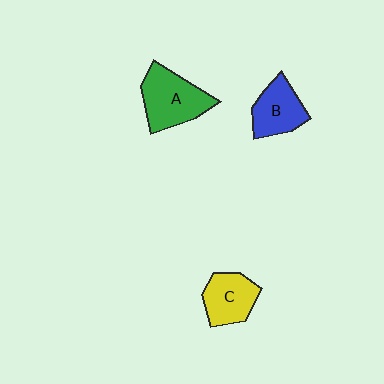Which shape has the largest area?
Shape A (green).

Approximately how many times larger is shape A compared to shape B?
Approximately 1.3 times.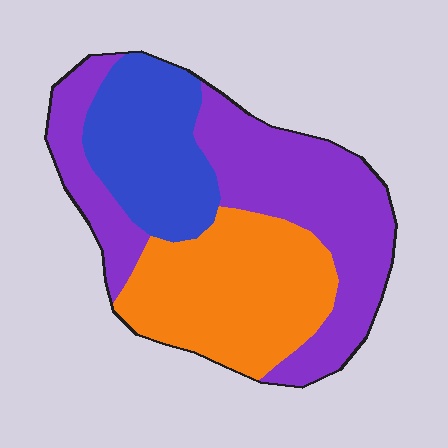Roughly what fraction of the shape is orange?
Orange takes up between a quarter and a half of the shape.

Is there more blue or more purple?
Purple.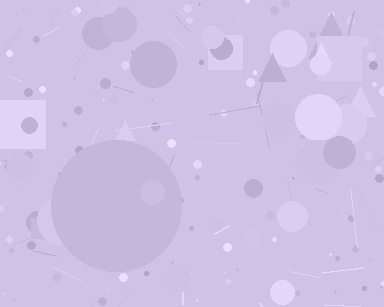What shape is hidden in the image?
A circle is hidden in the image.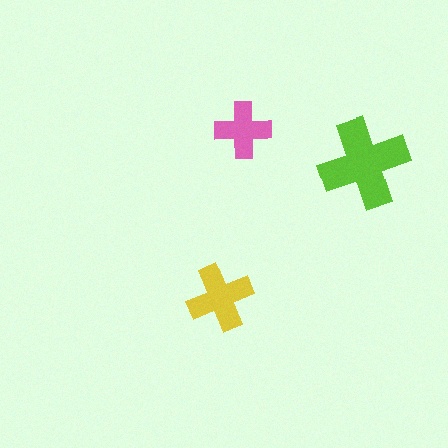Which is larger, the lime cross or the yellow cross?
The lime one.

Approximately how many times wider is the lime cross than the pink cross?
About 1.5 times wider.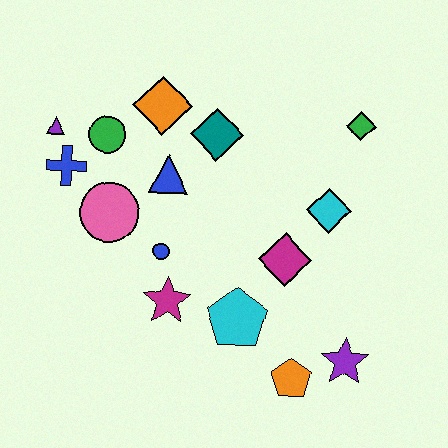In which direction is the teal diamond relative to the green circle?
The teal diamond is to the right of the green circle.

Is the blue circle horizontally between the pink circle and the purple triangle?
No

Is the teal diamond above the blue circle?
Yes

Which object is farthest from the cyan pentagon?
The purple triangle is farthest from the cyan pentagon.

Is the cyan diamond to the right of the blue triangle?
Yes